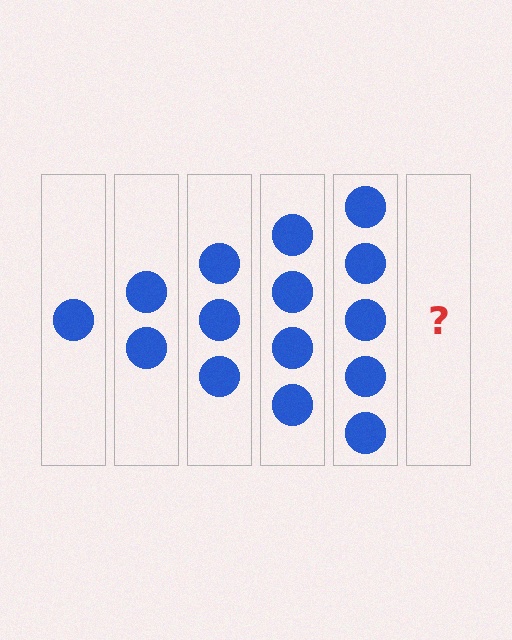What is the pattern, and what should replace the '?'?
The pattern is that each step adds one more circle. The '?' should be 6 circles.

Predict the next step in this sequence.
The next step is 6 circles.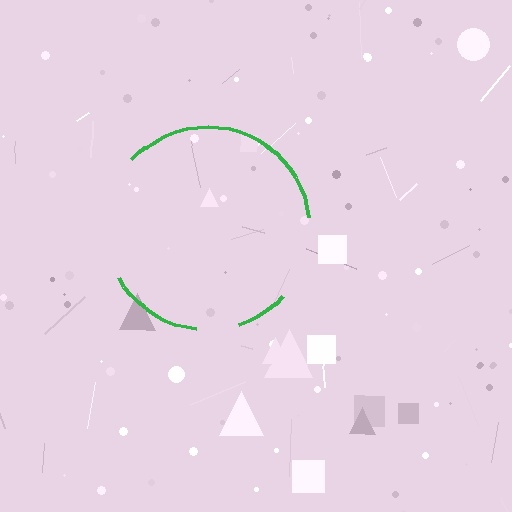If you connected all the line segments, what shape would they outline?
They would outline a circle.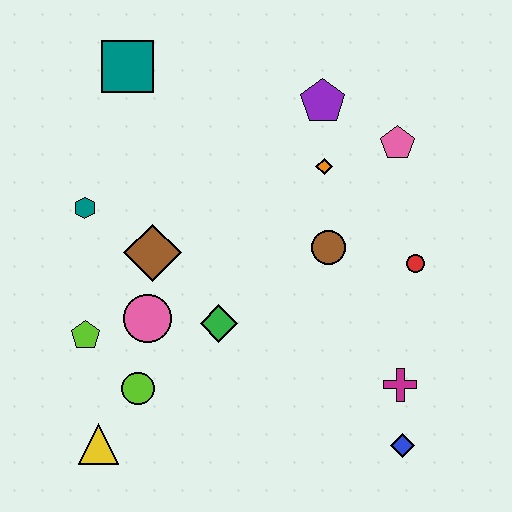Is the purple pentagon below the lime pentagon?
No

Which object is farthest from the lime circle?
The pink pentagon is farthest from the lime circle.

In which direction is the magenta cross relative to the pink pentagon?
The magenta cross is below the pink pentagon.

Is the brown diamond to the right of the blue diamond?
No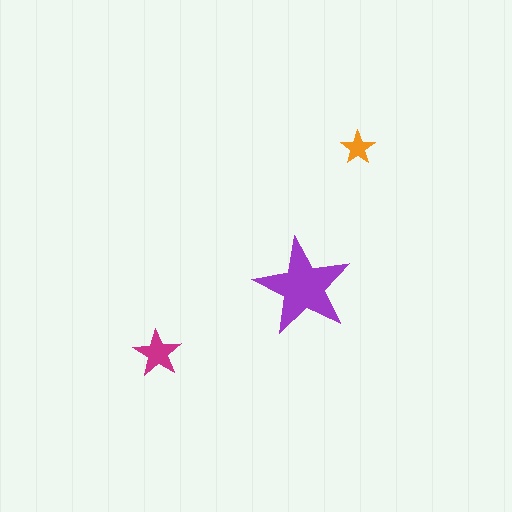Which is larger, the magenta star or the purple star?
The purple one.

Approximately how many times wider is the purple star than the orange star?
About 3 times wider.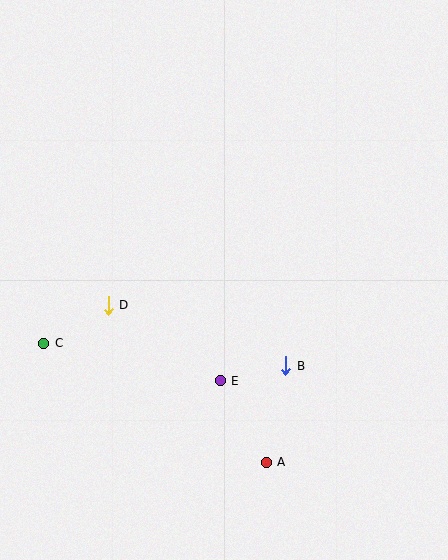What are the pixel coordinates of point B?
Point B is at (286, 366).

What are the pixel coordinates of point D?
Point D is at (108, 305).